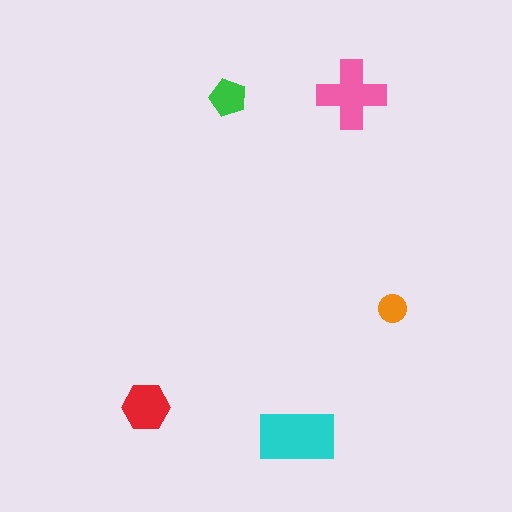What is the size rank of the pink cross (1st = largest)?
2nd.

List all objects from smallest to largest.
The orange circle, the green pentagon, the red hexagon, the pink cross, the cyan rectangle.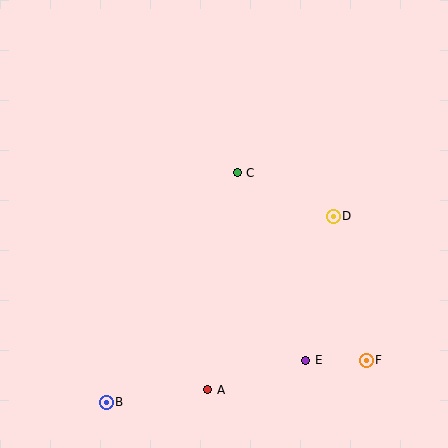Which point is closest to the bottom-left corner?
Point B is closest to the bottom-left corner.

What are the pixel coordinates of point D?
Point D is at (333, 216).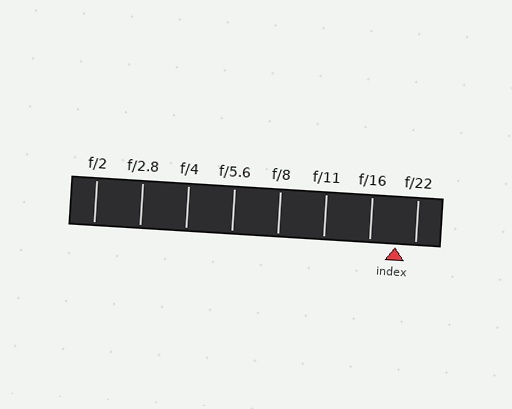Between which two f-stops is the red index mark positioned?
The index mark is between f/16 and f/22.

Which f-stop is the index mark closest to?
The index mark is closest to f/22.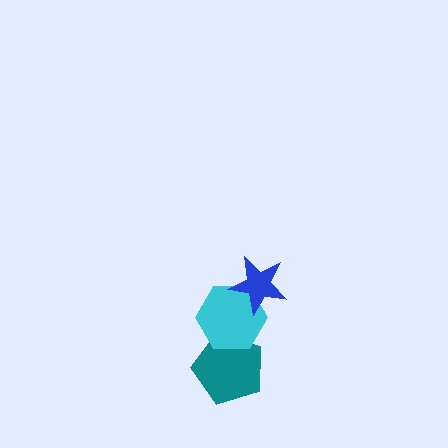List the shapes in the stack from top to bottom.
From top to bottom: the blue star, the cyan hexagon, the teal pentagon.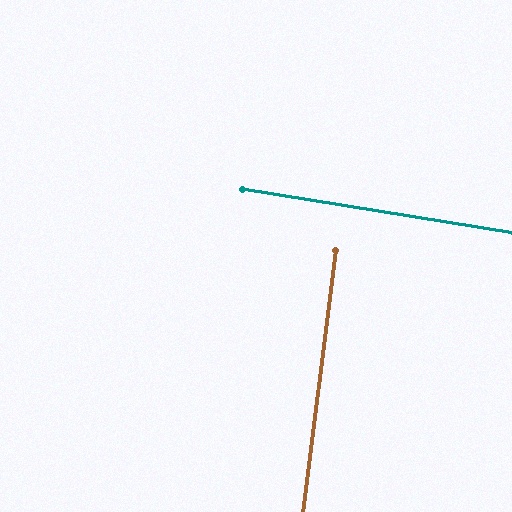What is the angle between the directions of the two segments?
Approximately 88 degrees.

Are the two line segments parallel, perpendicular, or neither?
Perpendicular — they meet at approximately 88°.